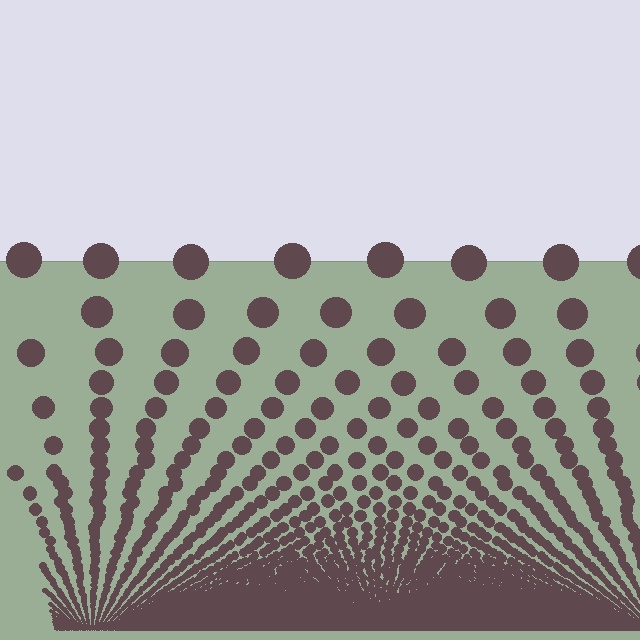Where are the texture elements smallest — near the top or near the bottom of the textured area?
Near the bottom.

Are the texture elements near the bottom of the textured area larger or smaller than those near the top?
Smaller. The gradient is inverted — elements near the bottom are smaller and denser.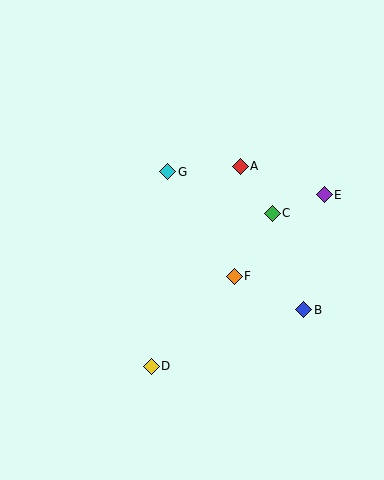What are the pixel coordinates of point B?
Point B is at (304, 310).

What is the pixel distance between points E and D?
The distance between E and D is 243 pixels.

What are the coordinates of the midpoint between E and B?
The midpoint between E and B is at (314, 252).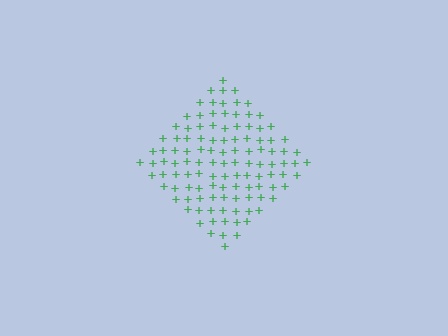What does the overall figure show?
The overall figure shows a diamond.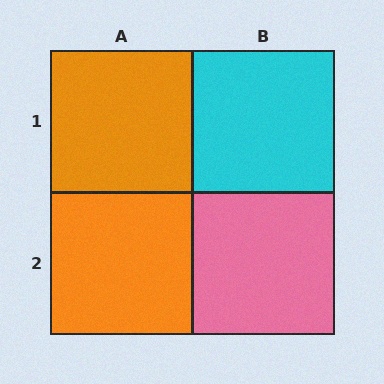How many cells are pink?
1 cell is pink.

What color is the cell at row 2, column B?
Pink.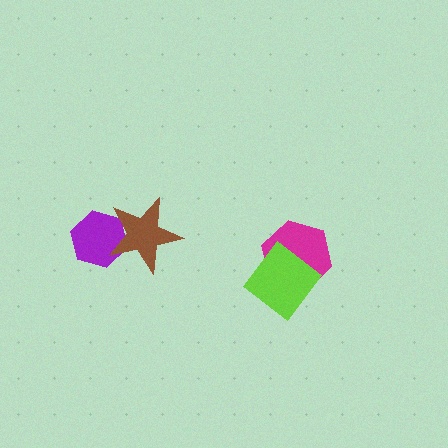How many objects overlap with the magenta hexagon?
1 object overlaps with the magenta hexagon.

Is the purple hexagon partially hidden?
Yes, it is partially covered by another shape.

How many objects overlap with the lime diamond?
1 object overlaps with the lime diamond.